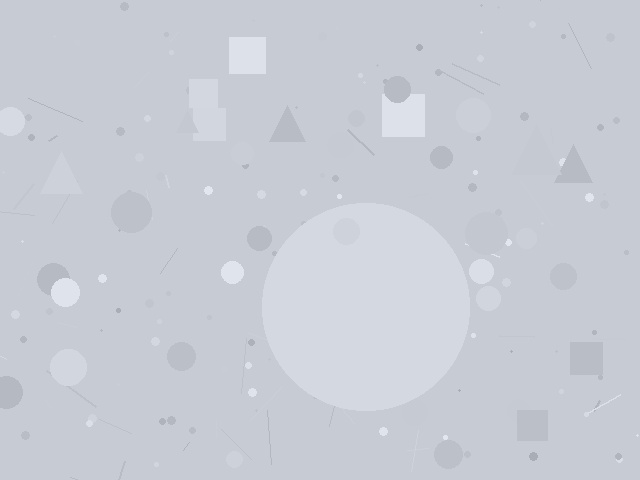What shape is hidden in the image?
A circle is hidden in the image.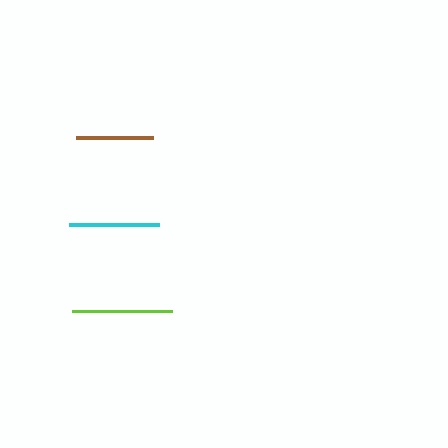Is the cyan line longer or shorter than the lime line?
The lime line is longer than the cyan line.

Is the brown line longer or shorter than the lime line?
The lime line is longer than the brown line.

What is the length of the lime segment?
The lime segment is approximately 100 pixels long.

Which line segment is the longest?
The lime line is the longest at approximately 100 pixels.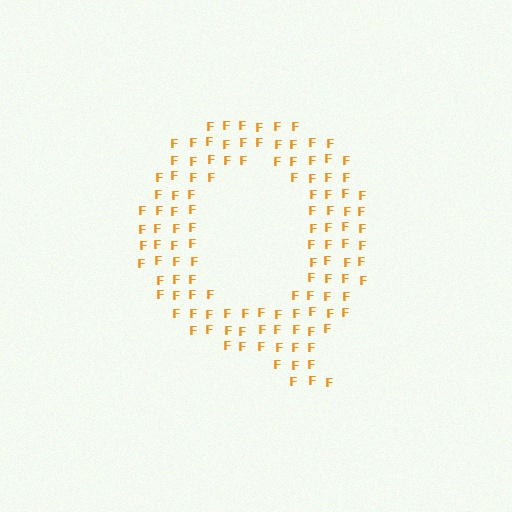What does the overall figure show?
The overall figure shows the letter Q.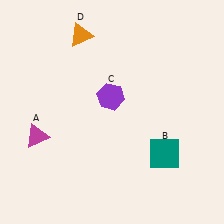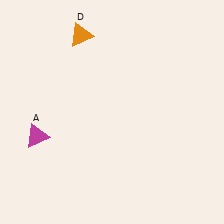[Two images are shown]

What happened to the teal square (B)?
The teal square (B) was removed in Image 2. It was in the bottom-right area of Image 1.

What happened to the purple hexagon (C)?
The purple hexagon (C) was removed in Image 2. It was in the top-left area of Image 1.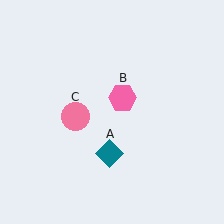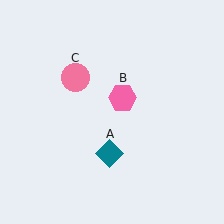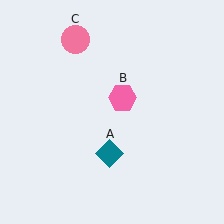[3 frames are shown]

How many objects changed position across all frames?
1 object changed position: pink circle (object C).